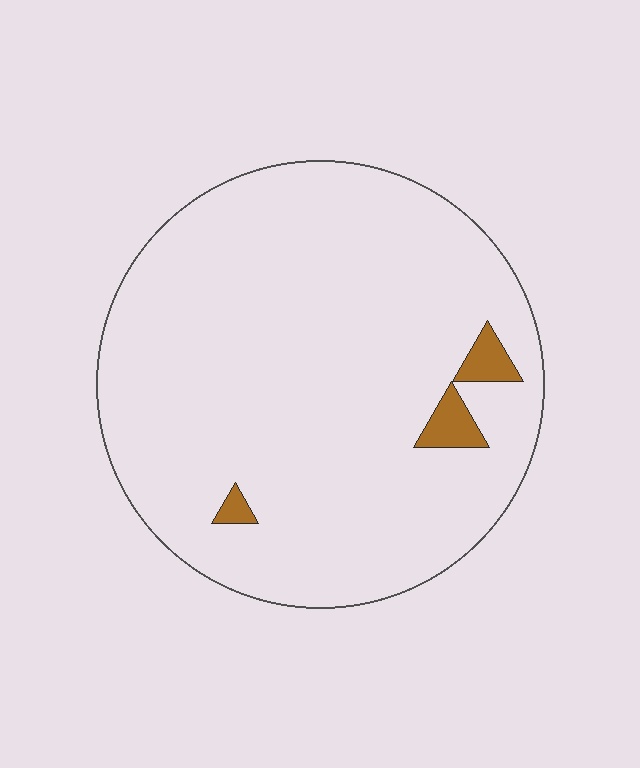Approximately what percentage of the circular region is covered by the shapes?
Approximately 5%.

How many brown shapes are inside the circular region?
3.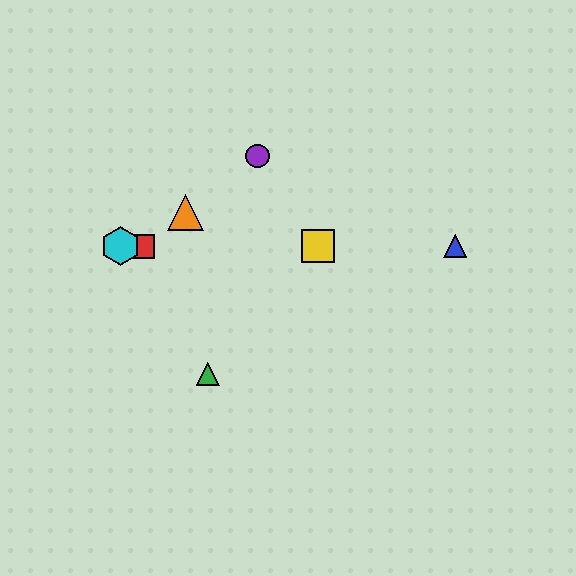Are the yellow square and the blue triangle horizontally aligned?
Yes, both are at y≈246.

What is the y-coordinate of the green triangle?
The green triangle is at y≈374.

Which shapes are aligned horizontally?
The red square, the blue triangle, the yellow square, the cyan hexagon are aligned horizontally.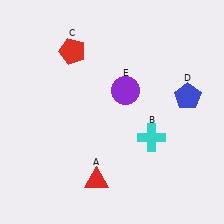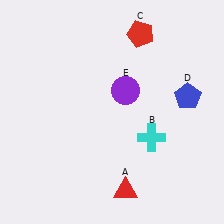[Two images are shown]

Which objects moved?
The objects that moved are: the red triangle (A), the red pentagon (C).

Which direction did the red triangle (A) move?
The red triangle (A) moved right.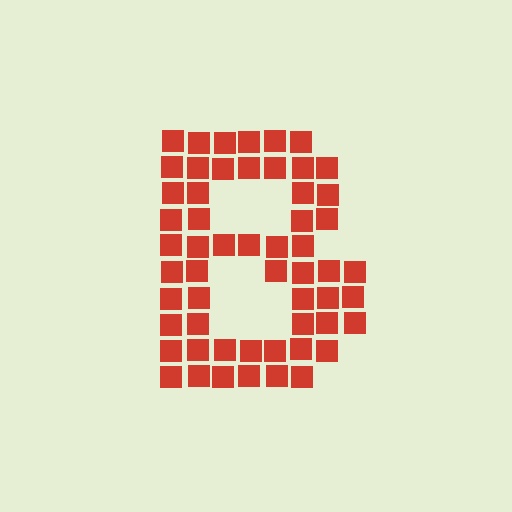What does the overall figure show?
The overall figure shows the letter B.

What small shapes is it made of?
It is made of small squares.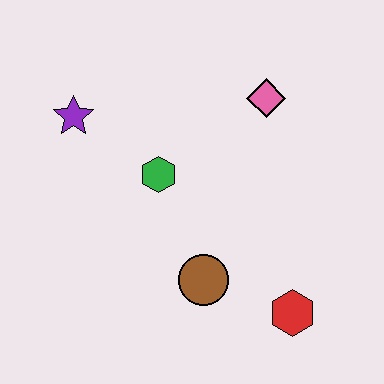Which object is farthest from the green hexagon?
The red hexagon is farthest from the green hexagon.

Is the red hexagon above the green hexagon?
No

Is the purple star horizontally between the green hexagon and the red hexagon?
No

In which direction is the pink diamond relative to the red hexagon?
The pink diamond is above the red hexagon.